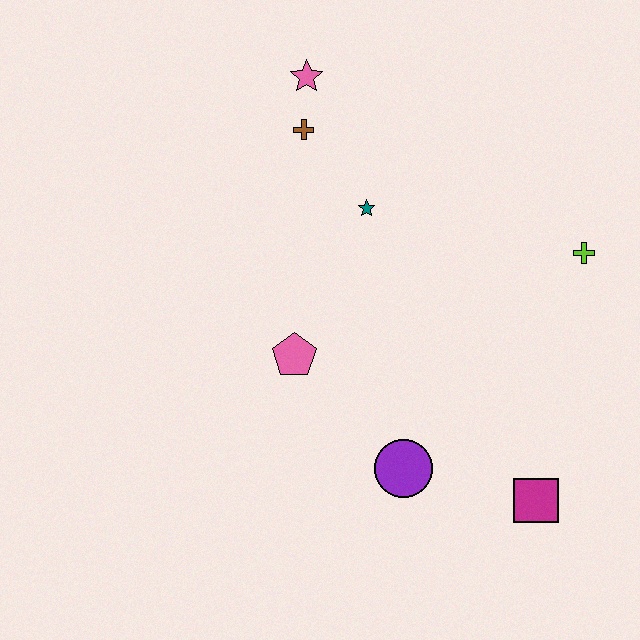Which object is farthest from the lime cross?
The pink star is farthest from the lime cross.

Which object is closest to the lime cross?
The teal star is closest to the lime cross.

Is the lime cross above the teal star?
No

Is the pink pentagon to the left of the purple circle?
Yes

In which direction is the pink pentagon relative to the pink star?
The pink pentagon is below the pink star.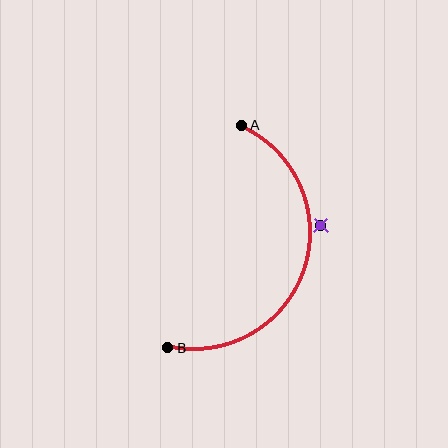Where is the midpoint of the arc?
The arc midpoint is the point on the curve farthest from the straight line joining A and B. It sits to the right of that line.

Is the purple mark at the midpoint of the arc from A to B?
No — the purple mark does not lie on the arc at all. It sits slightly outside the curve.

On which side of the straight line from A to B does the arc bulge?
The arc bulges to the right of the straight line connecting A and B.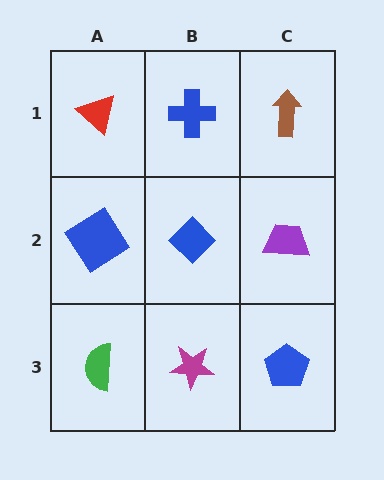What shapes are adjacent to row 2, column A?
A red triangle (row 1, column A), a green semicircle (row 3, column A), a blue diamond (row 2, column B).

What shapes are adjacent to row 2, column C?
A brown arrow (row 1, column C), a blue pentagon (row 3, column C), a blue diamond (row 2, column B).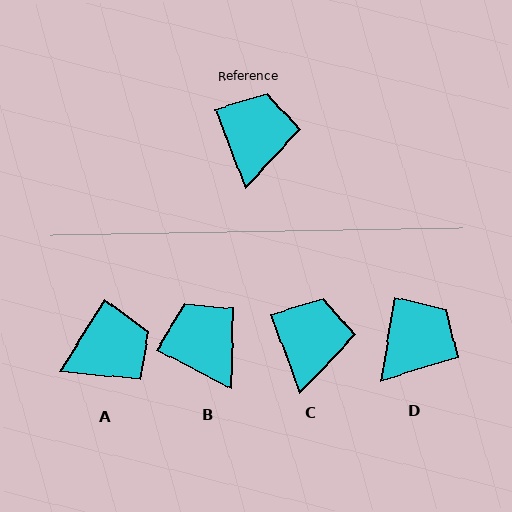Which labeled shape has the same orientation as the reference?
C.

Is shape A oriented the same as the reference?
No, it is off by about 52 degrees.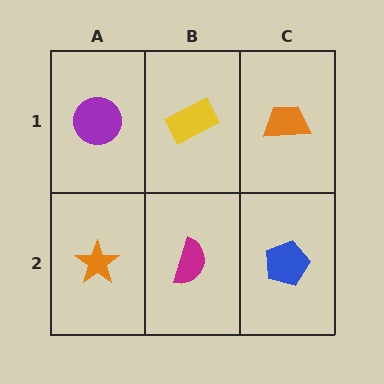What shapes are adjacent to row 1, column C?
A blue pentagon (row 2, column C), a yellow rectangle (row 1, column B).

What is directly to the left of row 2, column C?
A magenta semicircle.